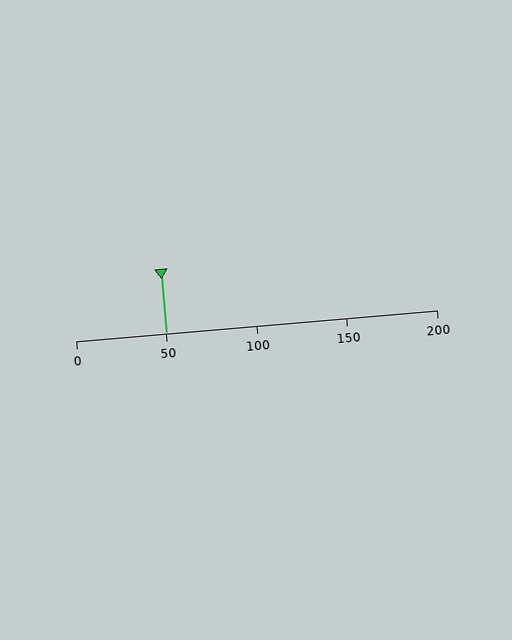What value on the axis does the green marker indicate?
The marker indicates approximately 50.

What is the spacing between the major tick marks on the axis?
The major ticks are spaced 50 apart.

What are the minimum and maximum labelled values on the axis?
The axis runs from 0 to 200.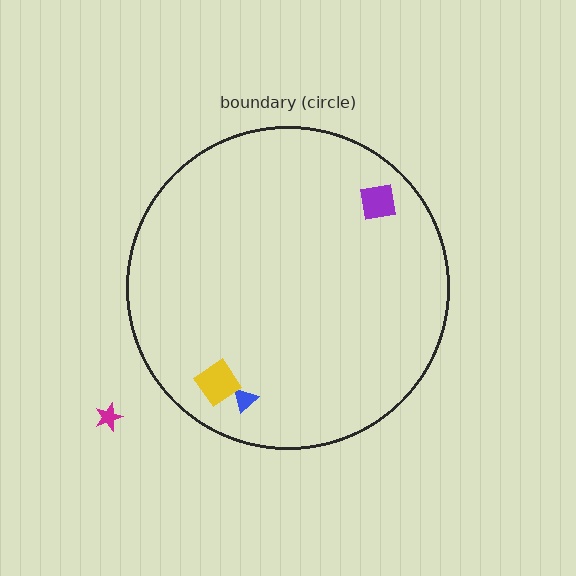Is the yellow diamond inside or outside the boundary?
Inside.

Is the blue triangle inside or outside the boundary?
Inside.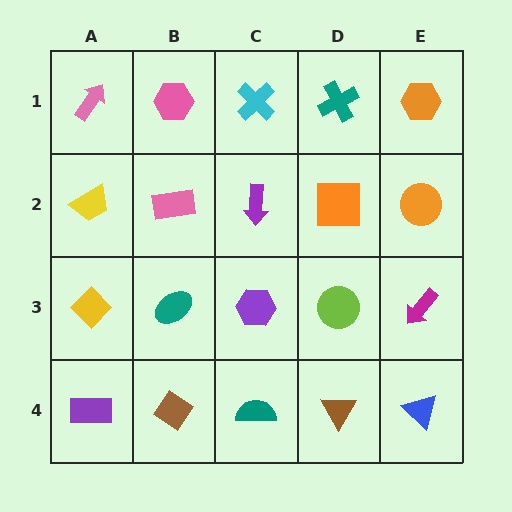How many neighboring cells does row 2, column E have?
3.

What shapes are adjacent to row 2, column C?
A cyan cross (row 1, column C), a purple hexagon (row 3, column C), a pink rectangle (row 2, column B), an orange square (row 2, column D).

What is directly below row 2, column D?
A lime circle.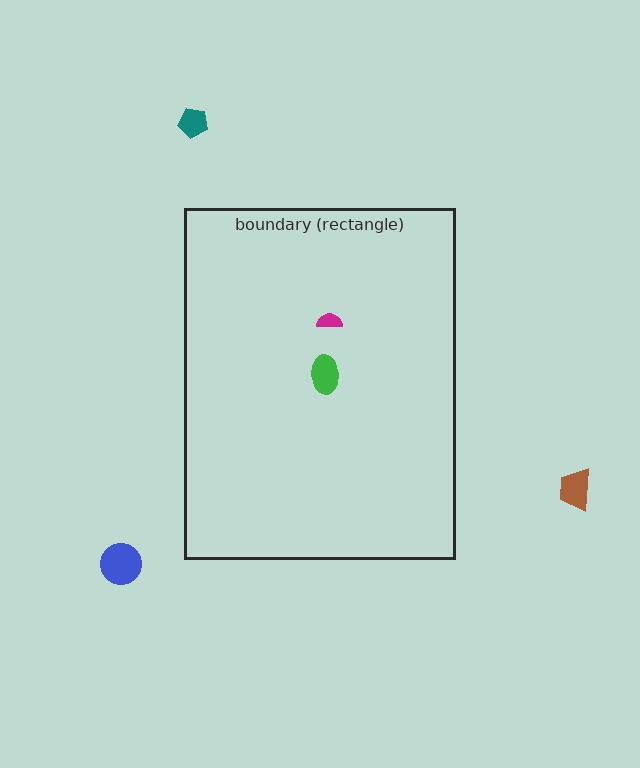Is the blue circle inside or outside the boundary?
Outside.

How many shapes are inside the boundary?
2 inside, 3 outside.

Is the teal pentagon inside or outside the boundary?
Outside.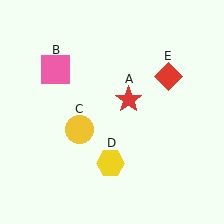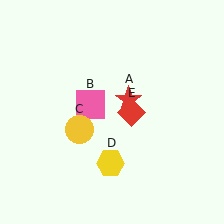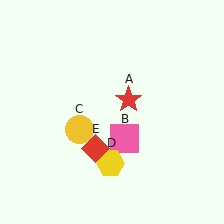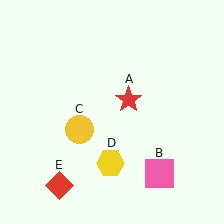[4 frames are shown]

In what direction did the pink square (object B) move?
The pink square (object B) moved down and to the right.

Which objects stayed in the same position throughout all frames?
Red star (object A) and yellow circle (object C) and yellow hexagon (object D) remained stationary.